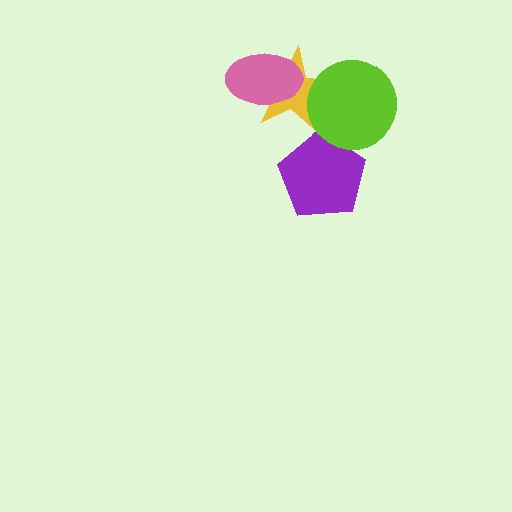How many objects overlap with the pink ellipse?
1 object overlaps with the pink ellipse.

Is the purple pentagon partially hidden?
Yes, it is partially covered by another shape.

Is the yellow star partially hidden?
Yes, it is partially covered by another shape.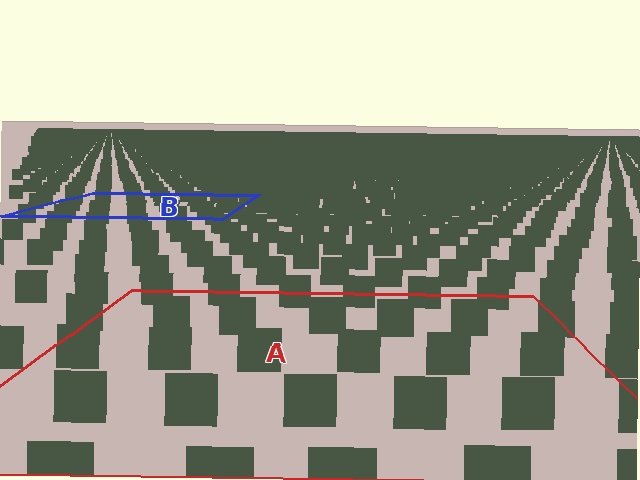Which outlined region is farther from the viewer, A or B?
Region B is farther from the viewer — the texture elements inside it appear smaller and more densely packed.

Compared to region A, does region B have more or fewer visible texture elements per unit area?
Region B has more texture elements per unit area — they are packed more densely because it is farther away.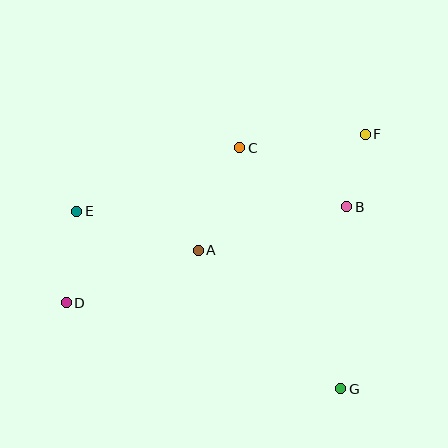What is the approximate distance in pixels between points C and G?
The distance between C and G is approximately 261 pixels.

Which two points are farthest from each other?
Points D and F are farthest from each other.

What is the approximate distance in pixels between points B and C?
The distance between B and C is approximately 122 pixels.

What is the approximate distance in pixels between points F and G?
The distance between F and G is approximately 256 pixels.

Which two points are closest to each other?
Points B and F are closest to each other.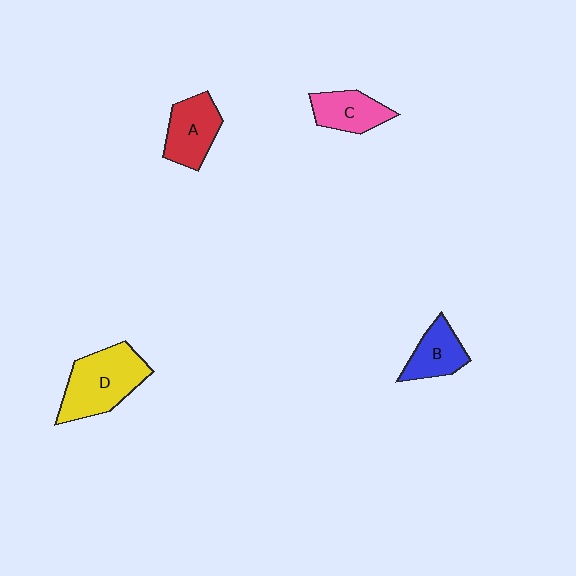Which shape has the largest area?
Shape D (yellow).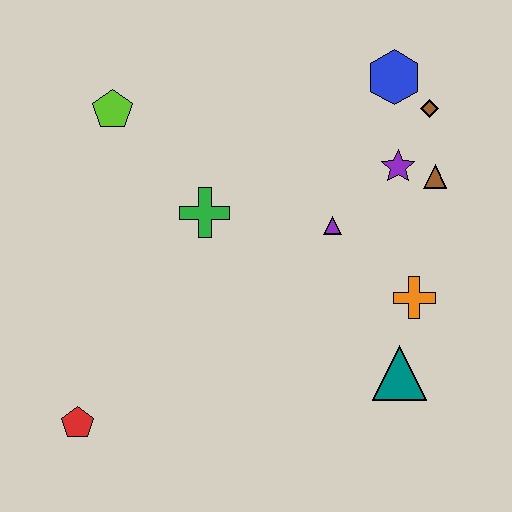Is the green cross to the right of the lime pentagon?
Yes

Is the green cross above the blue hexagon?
No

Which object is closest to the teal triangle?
The orange cross is closest to the teal triangle.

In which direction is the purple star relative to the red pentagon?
The purple star is to the right of the red pentagon.